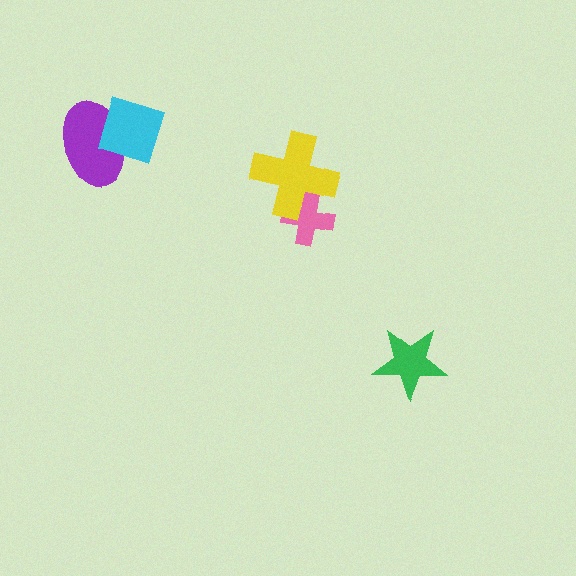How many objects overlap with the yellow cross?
1 object overlaps with the yellow cross.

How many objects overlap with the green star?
0 objects overlap with the green star.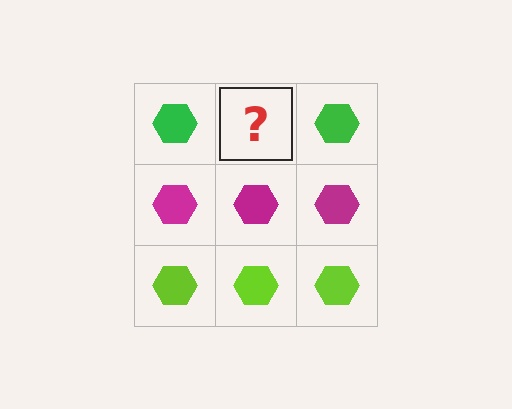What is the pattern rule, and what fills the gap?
The rule is that each row has a consistent color. The gap should be filled with a green hexagon.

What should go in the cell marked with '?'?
The missing cell should contain a green hexagon.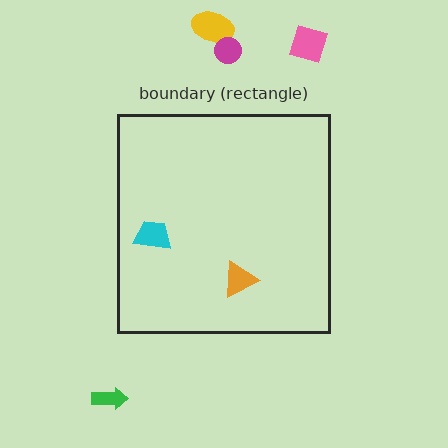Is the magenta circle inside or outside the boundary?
Outside.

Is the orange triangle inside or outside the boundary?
Inside.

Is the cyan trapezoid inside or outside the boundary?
Inside.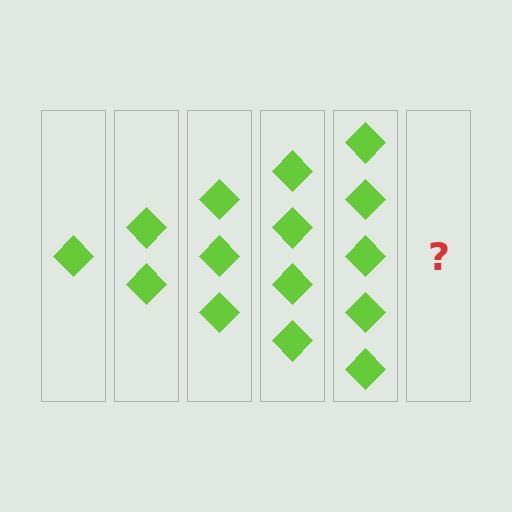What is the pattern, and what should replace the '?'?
The pattern is that each step adds one more diamond. The '?' should be 6 diamonds.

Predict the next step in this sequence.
The next step is 6 diamonds.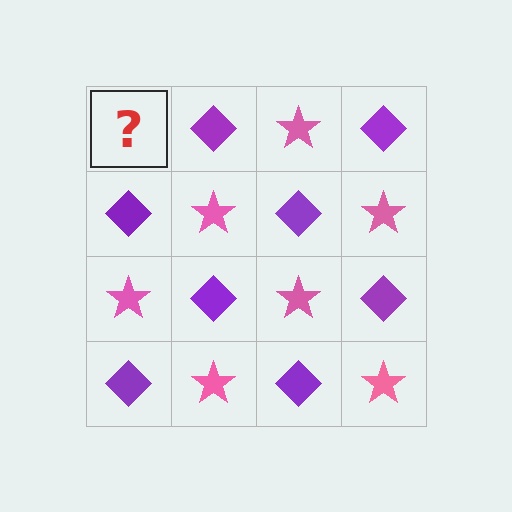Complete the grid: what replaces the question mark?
The question mark should be replaced with a pink star.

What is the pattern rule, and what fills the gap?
The rule is that it alternates pink star and purple diamond in a checkerboard pattern. The gap should be filled with a pink star.